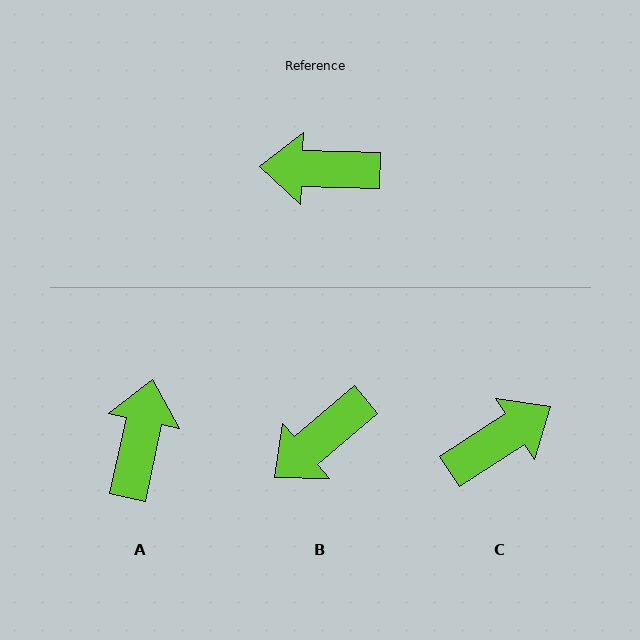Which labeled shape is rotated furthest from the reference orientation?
C, about 145 degrees away.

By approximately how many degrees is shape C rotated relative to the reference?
Approximately 145 degrees clockwise.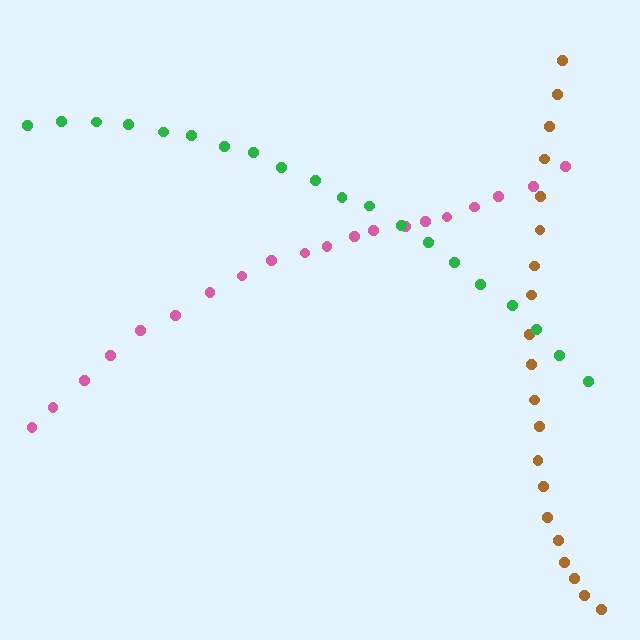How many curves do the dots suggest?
There are 3 distinct paths.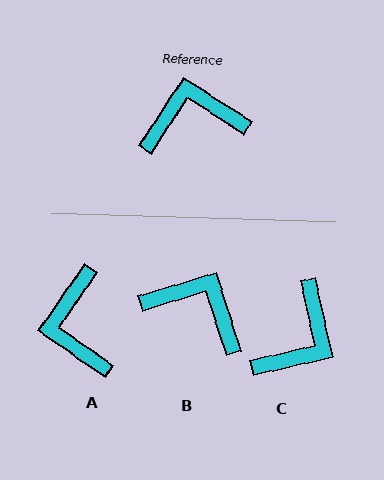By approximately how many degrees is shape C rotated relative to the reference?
Approximately 134 degrees clockwise.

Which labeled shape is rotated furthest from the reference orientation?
C, about 134 degrees away.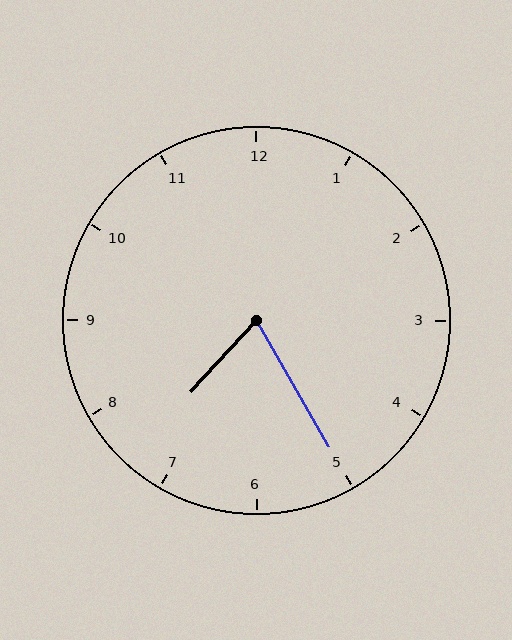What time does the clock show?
7:25.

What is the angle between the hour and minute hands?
Approximately 72 degrees.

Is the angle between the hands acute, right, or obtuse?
It is acute.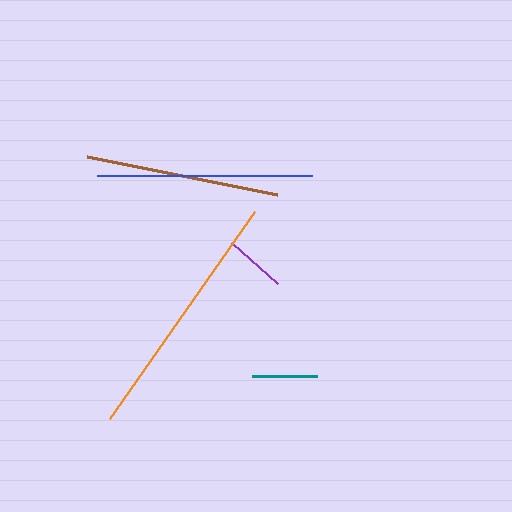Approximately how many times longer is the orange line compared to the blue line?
The orange line is approximately 1.2 times the length of the blue line.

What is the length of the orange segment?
The orange segment is approximately 252 pixels long.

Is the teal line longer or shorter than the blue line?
The blue line is longer than the teal line.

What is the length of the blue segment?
The blue segment is approximately 215 pixels long.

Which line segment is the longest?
The orange line is the longest at approximately 252 pixels.